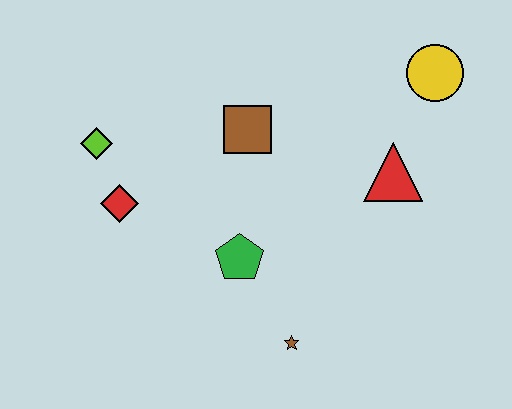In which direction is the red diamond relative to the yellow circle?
The red diamond is to the left of the yellow circle.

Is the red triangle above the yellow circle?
No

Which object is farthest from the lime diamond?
The yellow circle is farthest from the lime diamond.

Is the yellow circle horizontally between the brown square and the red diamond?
No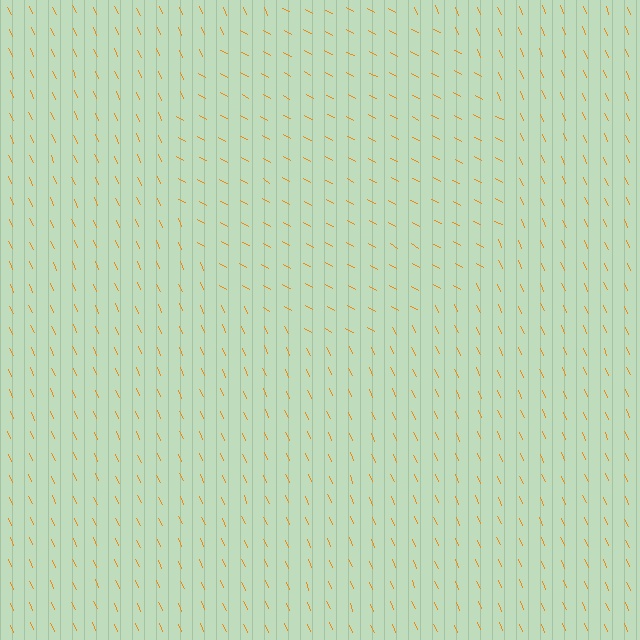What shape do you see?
I see a circle.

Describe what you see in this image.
The image is filled with small orange line segments. A circle region in the image has lines oriented differently from the surrounding lines, creating a visible texture boundary.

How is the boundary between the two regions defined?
The boundary is defined purely by a change in line orientation (approximately 38 degrees difference). All lines are the same color and thickness.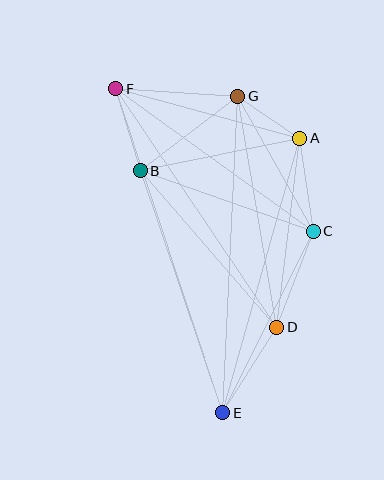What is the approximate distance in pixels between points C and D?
The distance between C and D is approximately 103 pixels.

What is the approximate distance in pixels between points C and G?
The distance between C and G is approximately 155 pixels.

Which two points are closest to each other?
Points A and G are closest to each other.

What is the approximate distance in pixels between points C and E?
The distance between C and E is approximately 203 pixels.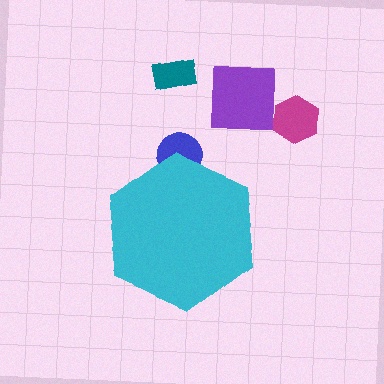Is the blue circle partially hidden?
Yes, the blue circle is partially hidden behind the cyan hexagon.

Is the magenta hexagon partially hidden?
No, the magenta hexagon is fully visible.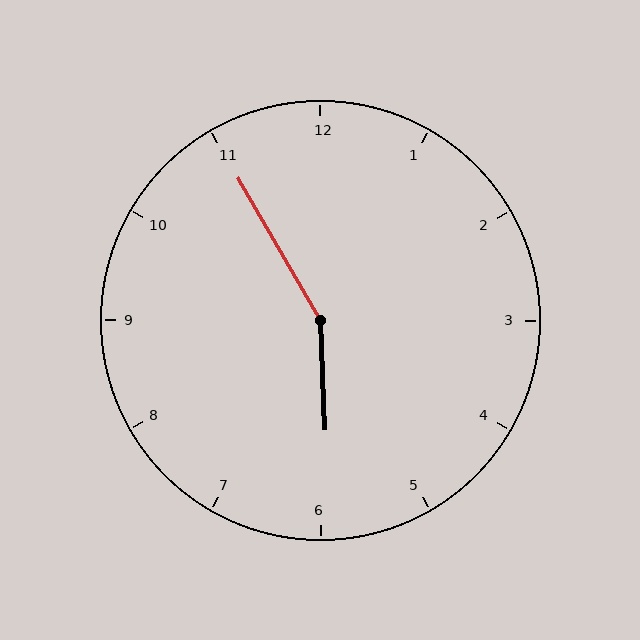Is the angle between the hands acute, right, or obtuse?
It is obtuse.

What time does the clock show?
5:55.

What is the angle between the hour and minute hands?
Approximately 152 degrees.